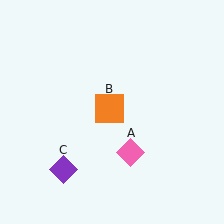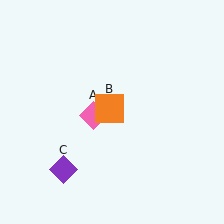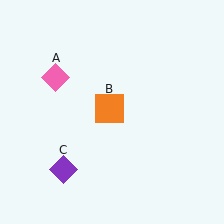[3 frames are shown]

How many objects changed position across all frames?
1 object changed position: pink diamond (object A).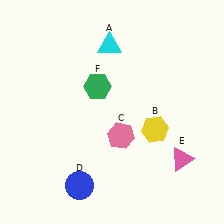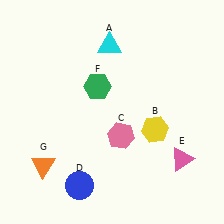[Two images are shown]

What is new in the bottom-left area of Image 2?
An orange triangle (G) was added in the bottom-left area of Image 2.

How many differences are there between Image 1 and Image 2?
There is 1 difference between the two images.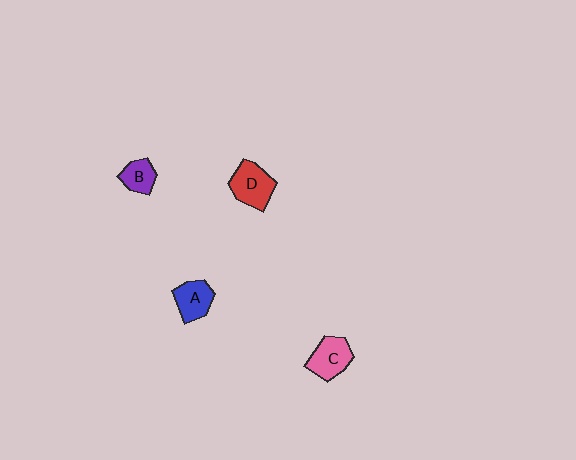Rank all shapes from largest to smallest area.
From largest to smallest: D (red), C (pink), A (blue), B (purple).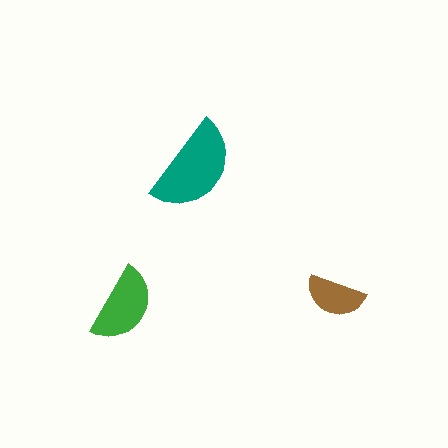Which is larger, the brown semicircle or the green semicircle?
The green one.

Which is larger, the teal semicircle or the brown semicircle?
The teal one.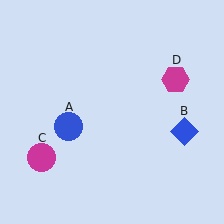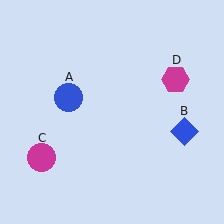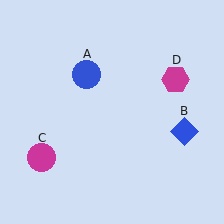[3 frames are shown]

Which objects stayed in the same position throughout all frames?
Blue diamond (object B) and magenta circle (object C) and magenta hexagon (object D) remained stationary.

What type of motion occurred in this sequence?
The blue circle (object A) rotated clockwise around the center of the scene.